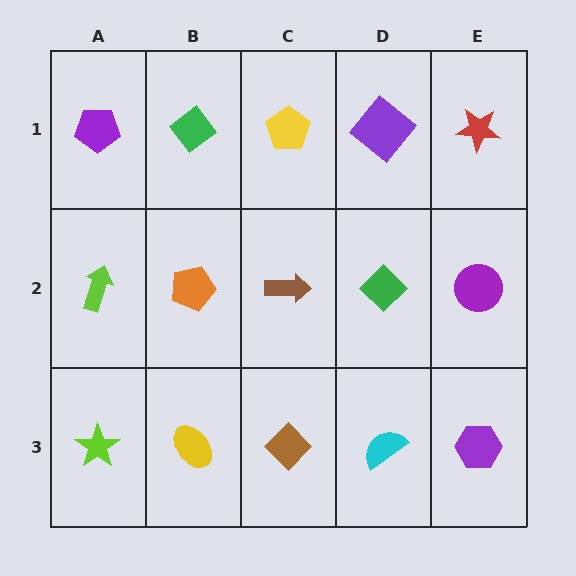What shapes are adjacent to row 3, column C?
A brown arrow (row 2, column C), a yellow ellipse (row 3, column B), a cyan semicircle (row 3, column D).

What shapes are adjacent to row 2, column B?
A green diamond (row 1, column B), a yellow ellipse (row 3, column B), a lime arrow (row 2, column A), a brown arrow (row 2, column C).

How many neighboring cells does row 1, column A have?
2.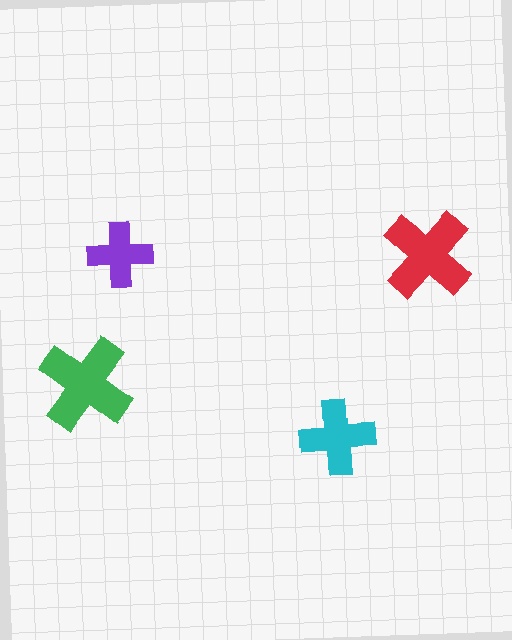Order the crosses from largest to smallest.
the green one, the red one, the cyan one, the purple one.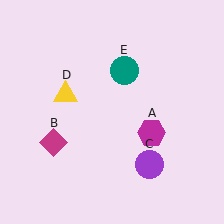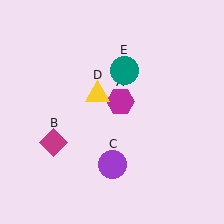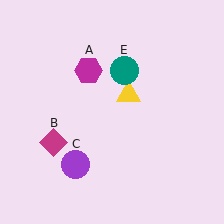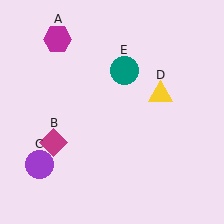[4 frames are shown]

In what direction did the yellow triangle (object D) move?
The yellow triangle (object D) moved right.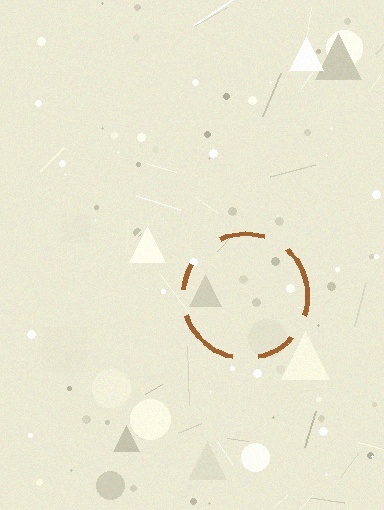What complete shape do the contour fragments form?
The contour fragments form a circle.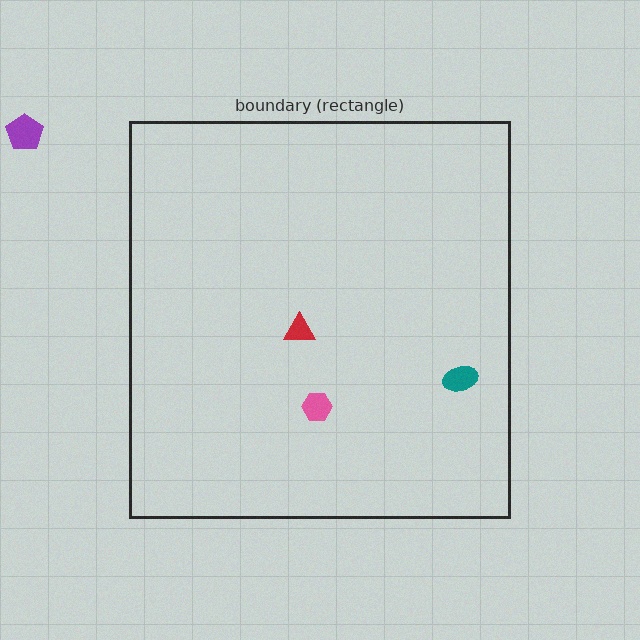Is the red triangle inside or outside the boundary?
Inside.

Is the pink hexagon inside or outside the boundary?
Inside.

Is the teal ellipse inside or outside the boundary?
Inside.